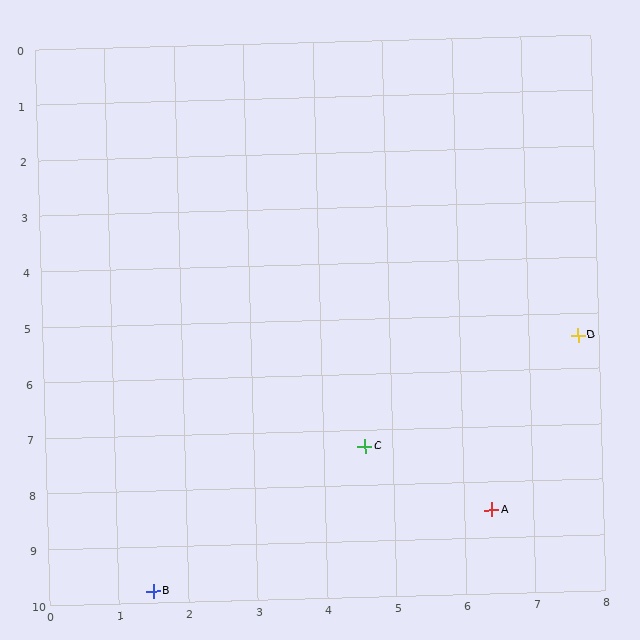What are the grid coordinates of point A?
Point A is at approximately (6.4, 8.5).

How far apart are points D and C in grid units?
Points D and C are about 3.6 grid units apart.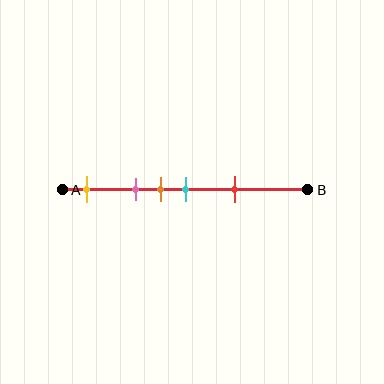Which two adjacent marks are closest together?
The orange and cyan marks are the closest adjacent pair.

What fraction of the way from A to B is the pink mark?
The pink mark is approximately 30% (0.3) of the way from A to B.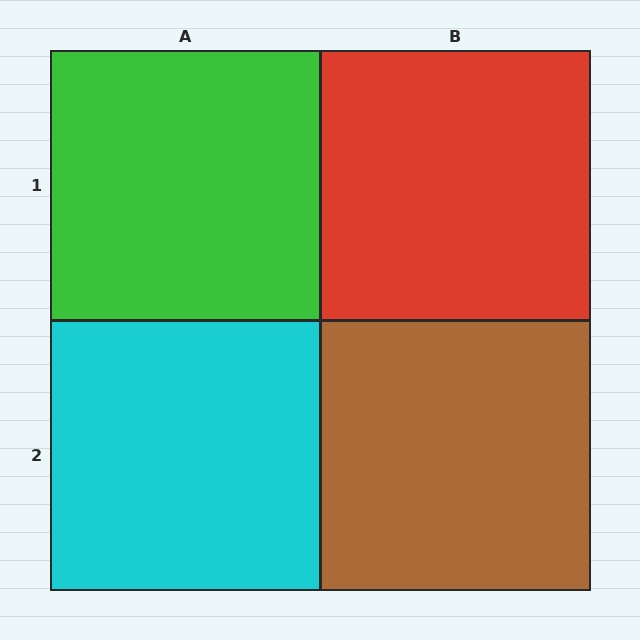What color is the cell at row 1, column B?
Red.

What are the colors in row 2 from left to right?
Cyan, brown.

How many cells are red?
1 cell is red.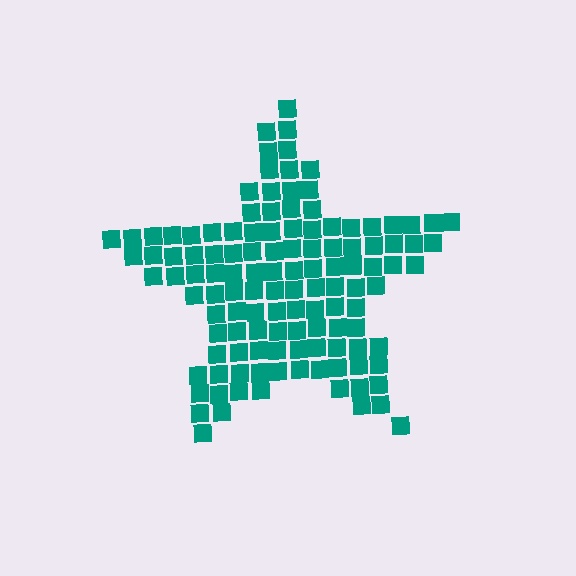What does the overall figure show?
The overall figure shows a star.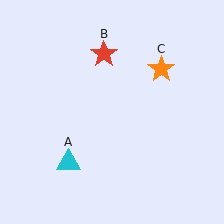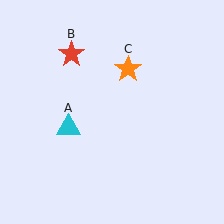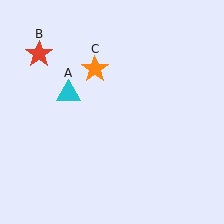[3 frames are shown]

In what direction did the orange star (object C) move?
The orange star (object C) moved left.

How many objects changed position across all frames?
3 objects changed position: cyan triangle (object A), red star (object B), orange star (object C).